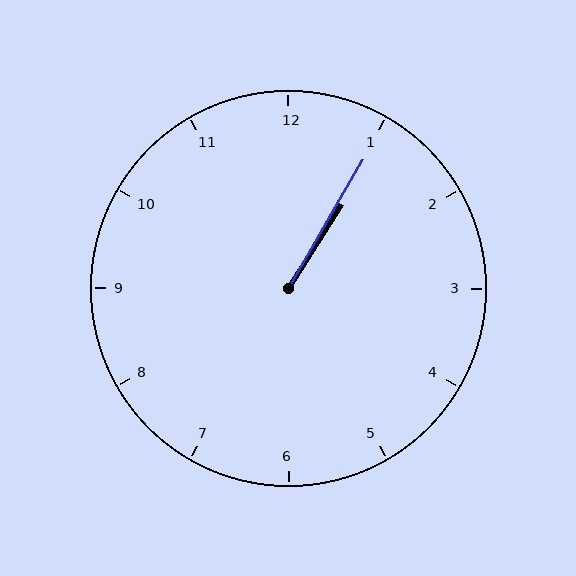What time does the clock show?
1:05.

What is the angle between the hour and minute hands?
Approximately 2 degrees.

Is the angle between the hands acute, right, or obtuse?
It is acute.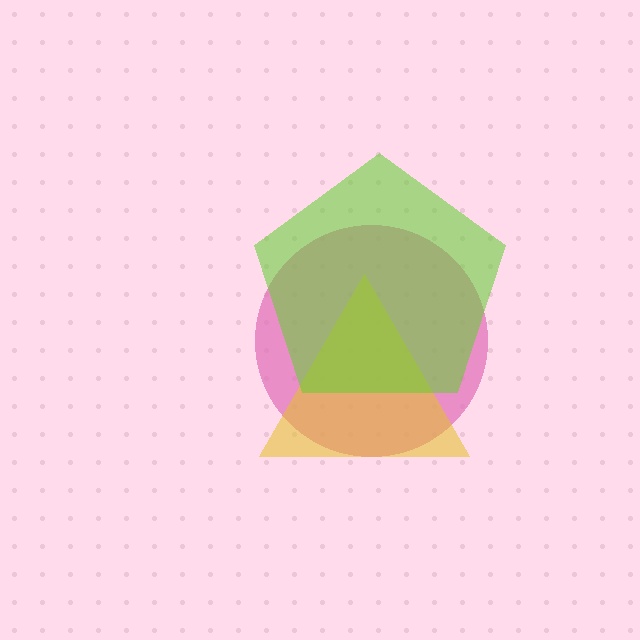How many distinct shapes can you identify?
There are 3 distinct shapes: a pink circle, a yellow triangle, a lime pentagon.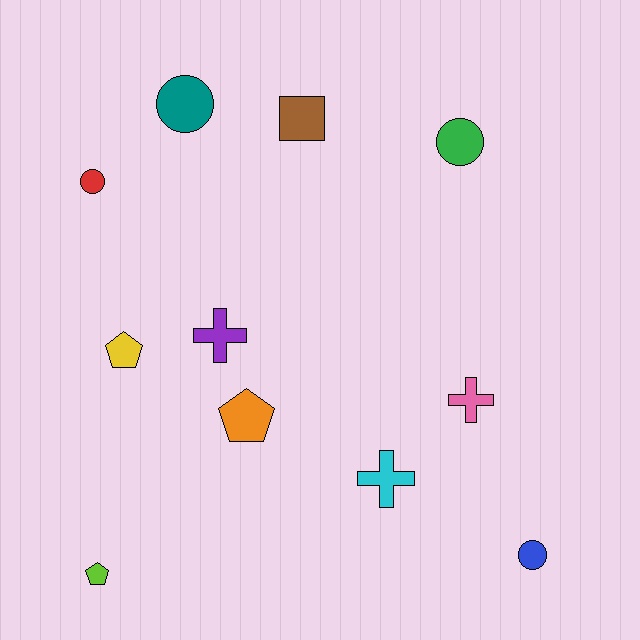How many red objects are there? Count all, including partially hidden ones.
There is 1 red object.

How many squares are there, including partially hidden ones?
There is 1 square.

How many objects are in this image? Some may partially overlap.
There are 11 objects.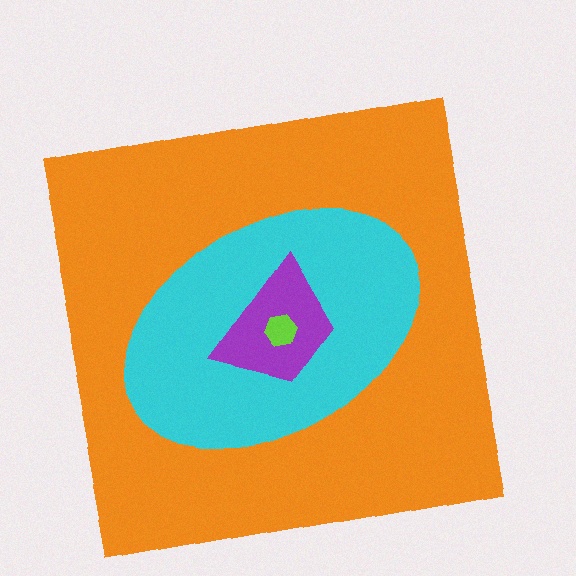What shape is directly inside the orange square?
The cyan ellipse.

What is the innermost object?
The lime hexagon.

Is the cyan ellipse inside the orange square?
Yes.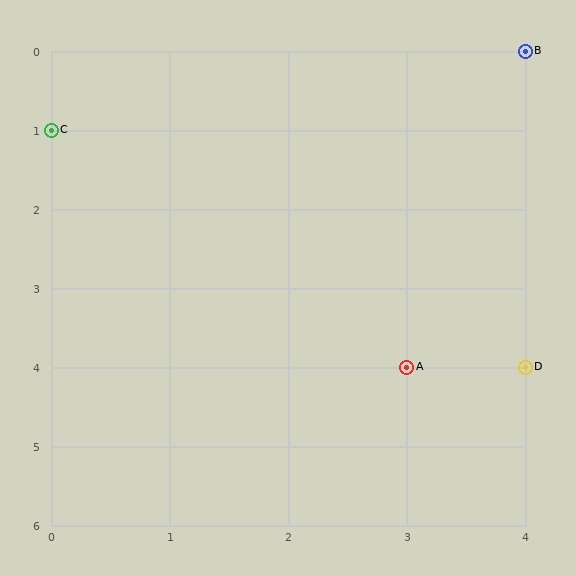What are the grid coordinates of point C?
Point C is at grid coordinates (0, 1).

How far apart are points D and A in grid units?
Points D and A are 1 column apart.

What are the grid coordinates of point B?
Point B is at grid coordinates (4, 0).